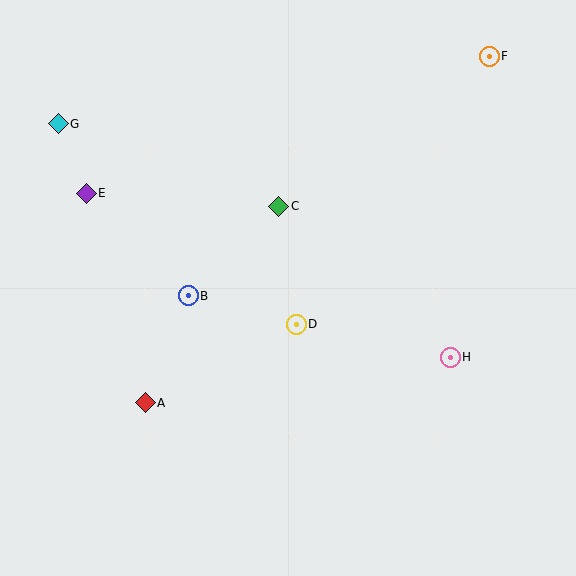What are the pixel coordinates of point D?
Point D is at (296, 324).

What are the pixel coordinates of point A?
Point A is at (145, 403).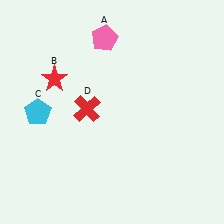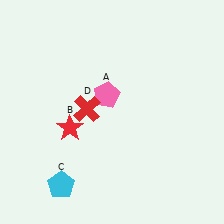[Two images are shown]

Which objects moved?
The objects that moved are: the pink pentagon (A), the red star (B), the cyan pentagon (C).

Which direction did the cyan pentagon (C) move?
The cyan pentagon (C) moved down.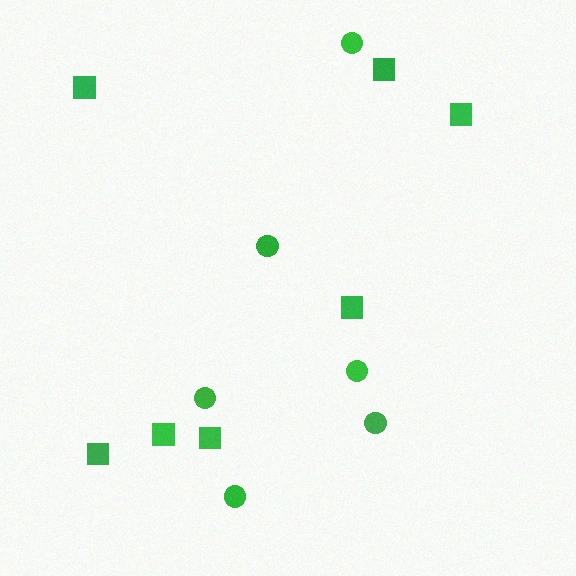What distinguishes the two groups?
There are 2 groups: one group of circles (6) and one group of squares (7).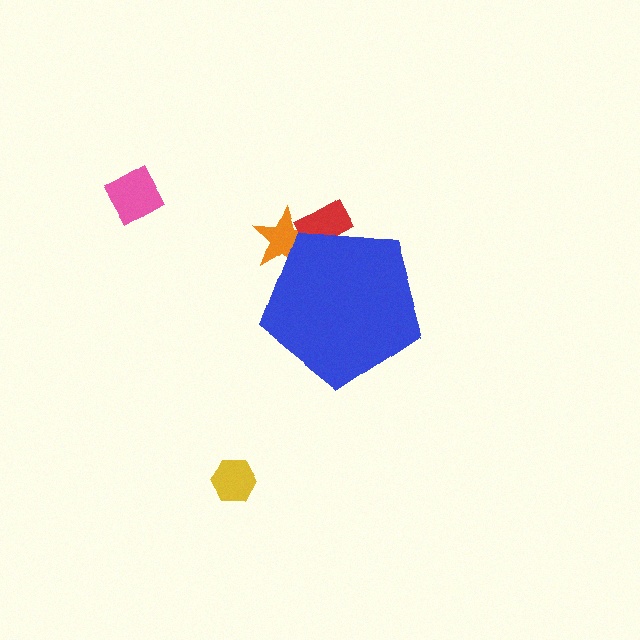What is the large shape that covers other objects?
A blue pentagon.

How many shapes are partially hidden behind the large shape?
2 shapes are partially hidden.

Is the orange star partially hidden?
Yes, the orange star is partially hidden behind the blue pentagon.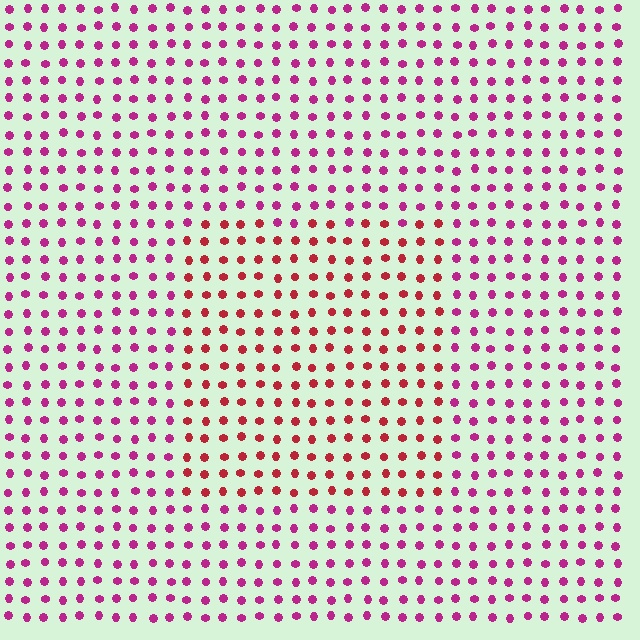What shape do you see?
I see a rectangle.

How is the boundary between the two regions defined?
The boundary is defined purely by a slight shift in hue (about 35 degrees). Spacing, size, and orientation are identical on both sides.